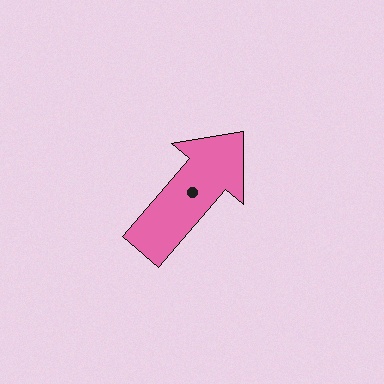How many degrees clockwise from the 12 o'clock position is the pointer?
Approximately 40 degrees.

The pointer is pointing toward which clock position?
Roughly 1 o'clock.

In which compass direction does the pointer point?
Northeast.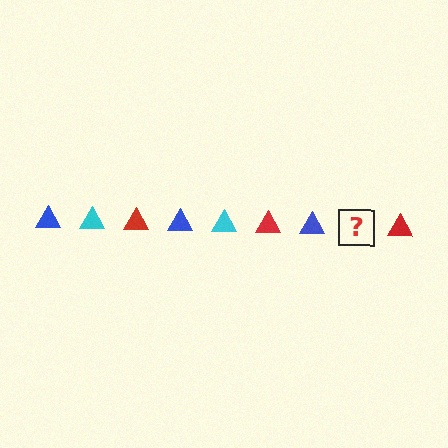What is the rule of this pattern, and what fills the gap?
The rule is that the pattern cycles through blue, cyan, red triangles. The gap should be filled with a cyan triangle.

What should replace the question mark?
The question mark should be replaced with a cyan triangle.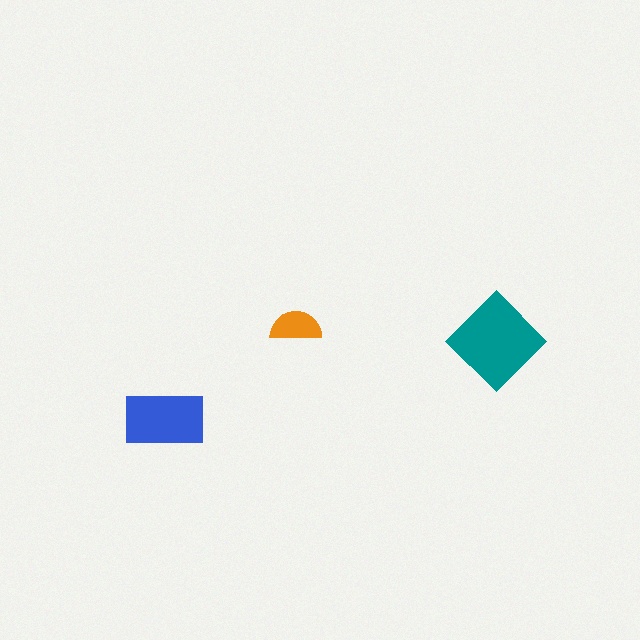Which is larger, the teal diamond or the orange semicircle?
The teal diamond.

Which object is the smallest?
The orange semicircle.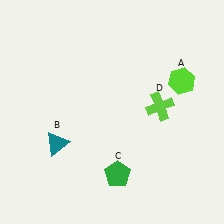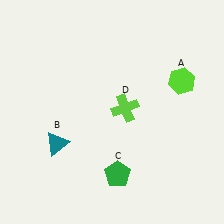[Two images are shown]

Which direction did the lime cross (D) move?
The lime cross (D) moved left.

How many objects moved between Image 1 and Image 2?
1 object moved between the two images.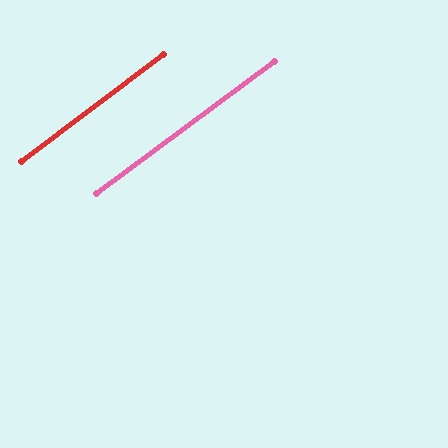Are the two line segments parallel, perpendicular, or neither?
Parallel — their directions differ by only 0.5°.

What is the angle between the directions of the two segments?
Approximately 1 degree.